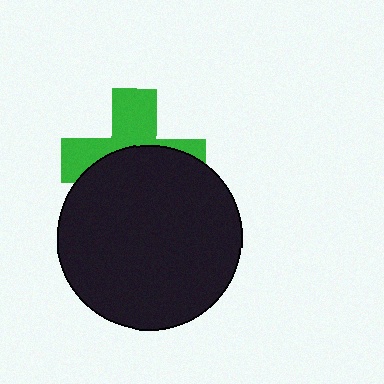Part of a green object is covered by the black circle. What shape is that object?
It is a cross.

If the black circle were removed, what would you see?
You would see the complete green cross.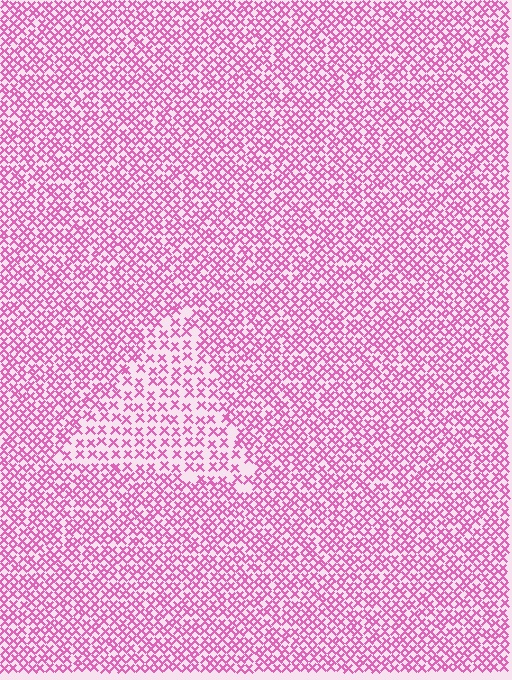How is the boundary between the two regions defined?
The boundary is defined by a change in element density (approximately 1.8x ratio). All elements are the same color, size, and shape.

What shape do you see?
I see a triangle.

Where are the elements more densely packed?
The elements are more densely packed outside the triangle boundary.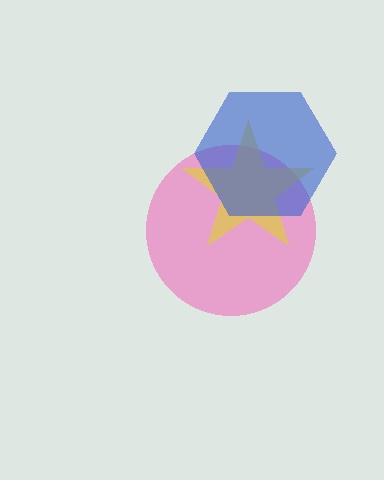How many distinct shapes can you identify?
There are 3 distinct shapes: a pink circle, a yellow star, a blue hexagon.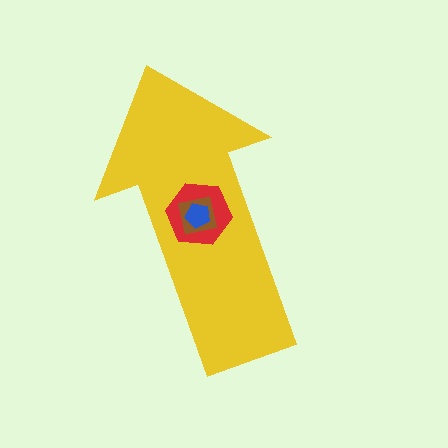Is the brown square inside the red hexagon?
Yes.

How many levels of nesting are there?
4.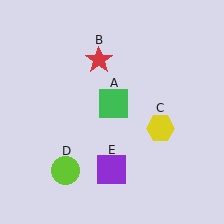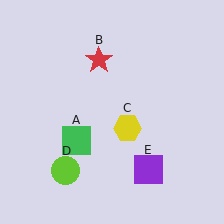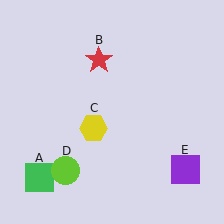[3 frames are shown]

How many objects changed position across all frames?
3 objects changed position: green square (object A), yellow hexagon (object C), purple square (object E).